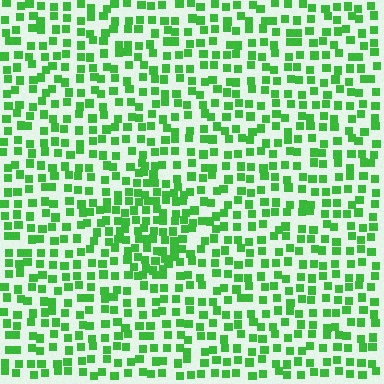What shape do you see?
I see a diamond.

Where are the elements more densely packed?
The elements are more densely packed inside the diamond boundary.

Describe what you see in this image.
The image contains small green elements arranged at two different densities. A diamond-shaped region is visible where the elements are more densely packed than the surrounding area.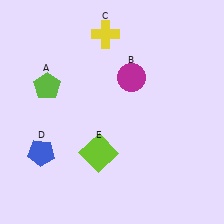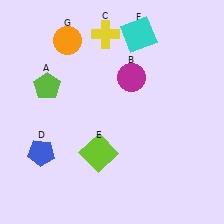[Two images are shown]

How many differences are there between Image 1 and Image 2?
There are 2 differences between the two images.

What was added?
A cyan square (F), an orange circle (G) were added in Image 2.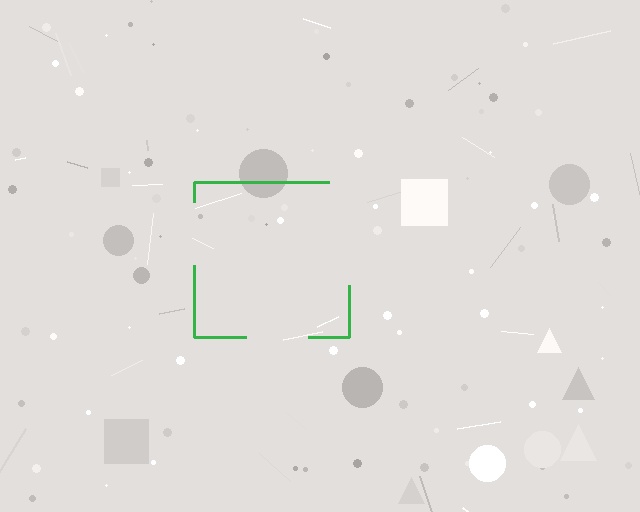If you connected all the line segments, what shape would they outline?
They would outline a square.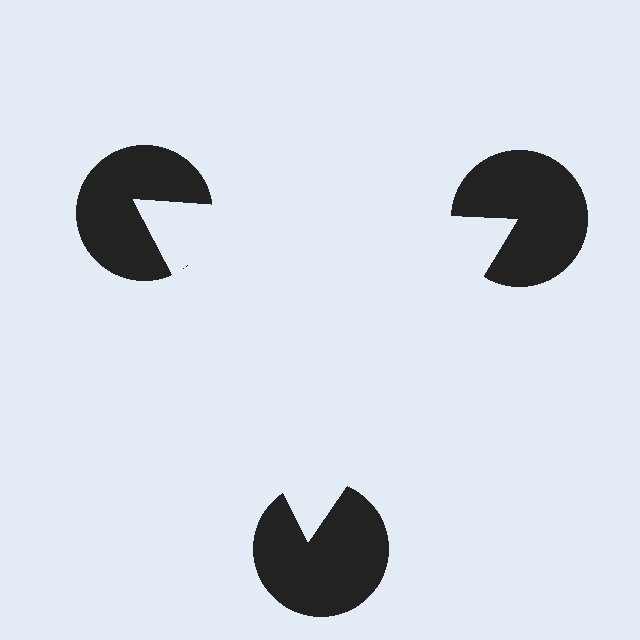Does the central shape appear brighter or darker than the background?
It typically appears slightly brighter than the background, even though no actual brightness change is drawn.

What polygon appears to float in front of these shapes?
An illusory triangle — its edges are inferred from the aligned wedge cuts in the pac-man discs, not physically drawn.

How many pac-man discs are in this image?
There are 3 — one at each vertex of the illusory triangle.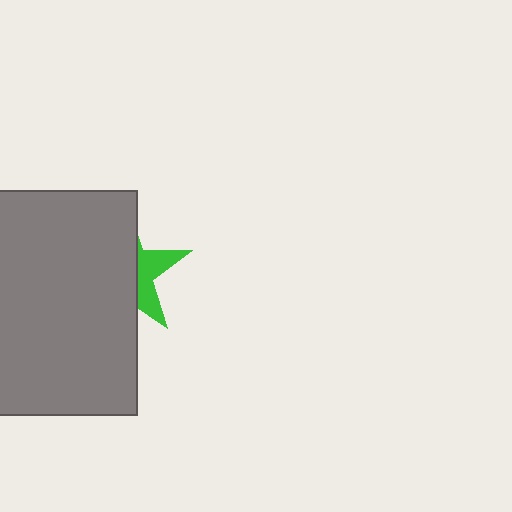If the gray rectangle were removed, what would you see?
You would see the complete green star.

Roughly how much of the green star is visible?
A small part of it is visible (roughly 33%).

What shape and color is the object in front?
The object in front is a gray rectangle.